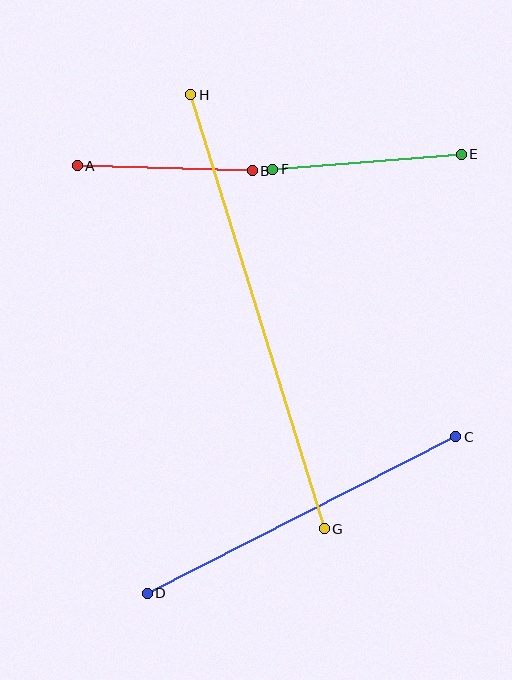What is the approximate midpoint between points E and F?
The midpoint is at approximately (367, 162) pixels.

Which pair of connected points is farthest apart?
Points G and H are farthest apart.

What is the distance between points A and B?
The distance is approximately 175 pixels.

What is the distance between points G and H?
The distance is approximately 454 pixels.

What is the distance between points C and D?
The distance is approximately 346 pixels.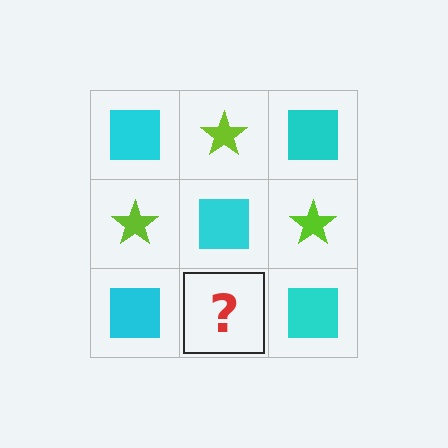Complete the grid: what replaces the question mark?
The question mark should be replaced with a lime star.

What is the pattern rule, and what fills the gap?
The rule is that it alternates cyan square and lime star in a checkerboard pattern. The gap should be filled with a lime star.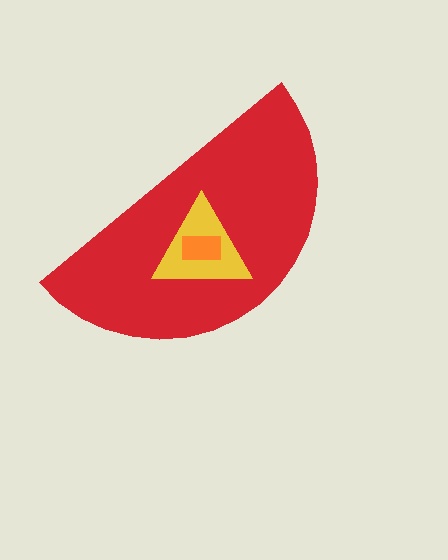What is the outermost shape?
The red semicircle.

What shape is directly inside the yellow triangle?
The orange rectangle.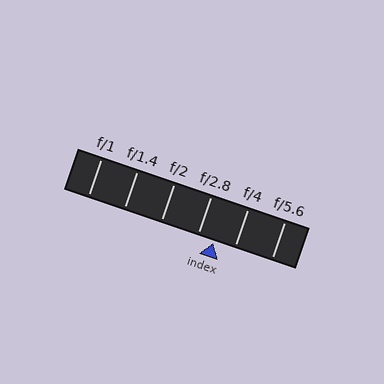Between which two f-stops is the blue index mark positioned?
The index mark is between f/2.8 and f/4.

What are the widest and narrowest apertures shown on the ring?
The widest aperture shown is f/1 and the narrowest is f/5.6.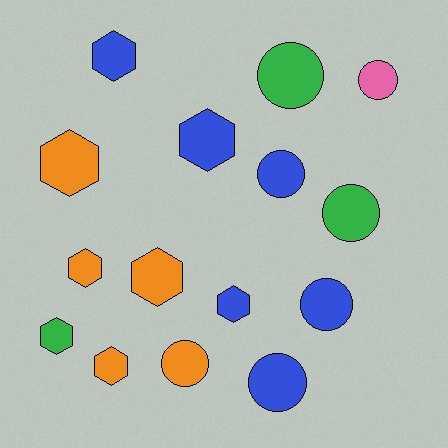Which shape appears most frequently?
Hexagon, with 8 objects.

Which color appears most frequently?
Blue, with 6 objects.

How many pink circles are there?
There is 1 pink circle.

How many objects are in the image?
There are 15 objects.